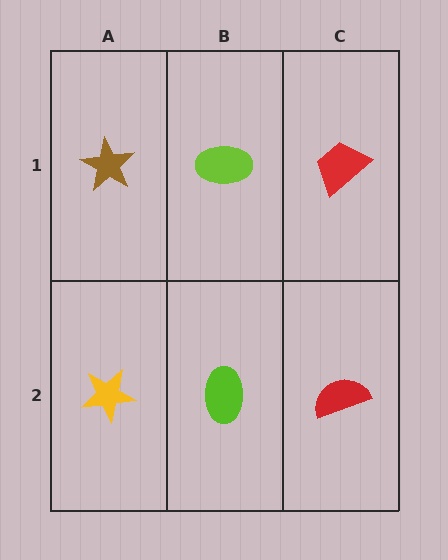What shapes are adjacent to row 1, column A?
A yellow star (row 2, column A), a lime ellipse (row 1, column B).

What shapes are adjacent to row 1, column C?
A red semicircle (row 2, column C), a lime ellipse (row 1, column B).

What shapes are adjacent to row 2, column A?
A brown star (row 1, column A), a lime ellipse (row 2, column B).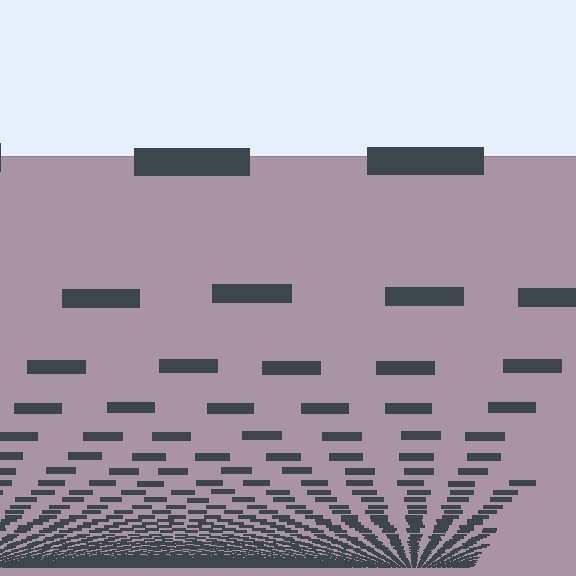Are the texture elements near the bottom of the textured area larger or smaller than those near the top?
Smaller. The gradient is inverted — elements near the bottom are smaller and denser.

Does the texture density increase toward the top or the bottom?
Density increases toward the bottom.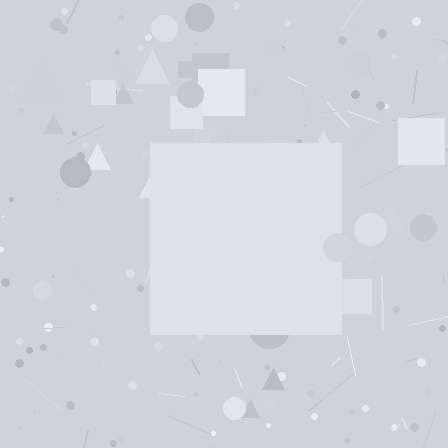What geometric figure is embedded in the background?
A square is embedded in the background.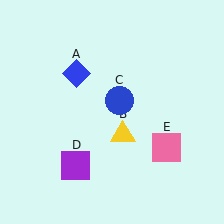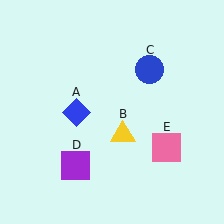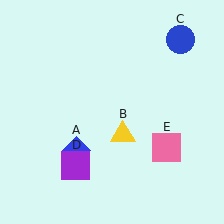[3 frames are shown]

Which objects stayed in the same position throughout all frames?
Yellow triangle (object B) and purple square (object D) and pink square (object E) remained stationary.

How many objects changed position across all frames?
2 objects changed position: blue diamond (object A), blue circle (object C).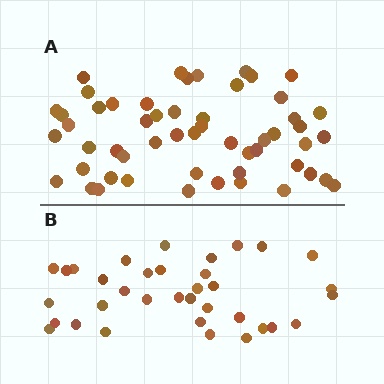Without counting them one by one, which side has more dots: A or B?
Region A (the top region) has more dots.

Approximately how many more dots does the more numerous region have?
Region A has approximately 20 more dots than region B.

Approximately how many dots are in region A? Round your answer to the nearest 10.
About 50 dots. (The exact count is 54, which rounds to 50.)